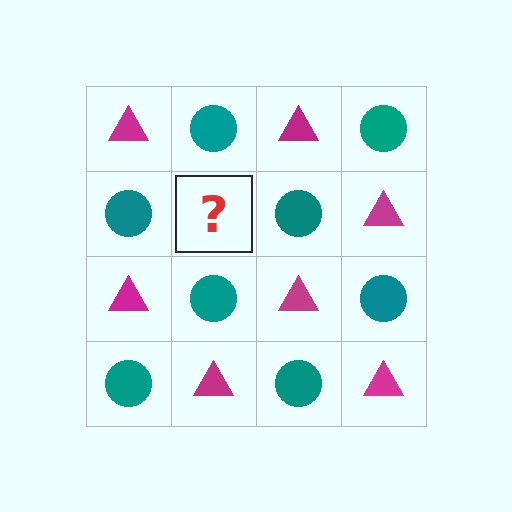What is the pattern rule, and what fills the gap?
The rule is that it alternates magenta triangle and teal circle in a checkerboard pattern. The gap should be filled with a magenta triangle.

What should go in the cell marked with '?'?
The missing cell should contain a magenta triangle.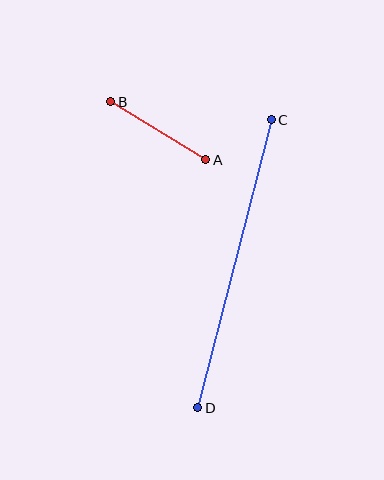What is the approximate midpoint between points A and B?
The midpoint is at approximately (158, 131) pixels.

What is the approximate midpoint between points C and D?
The midpoint is at approximately (234, 264) pixels.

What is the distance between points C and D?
The distance is approximately 297 pixels.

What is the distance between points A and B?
The distance is approximately 112 pixels.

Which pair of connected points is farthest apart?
Points C and D are farthest apart.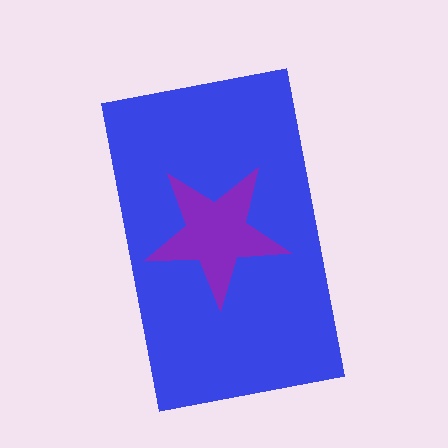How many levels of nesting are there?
2.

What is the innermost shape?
The purple star.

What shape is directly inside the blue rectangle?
The purple star.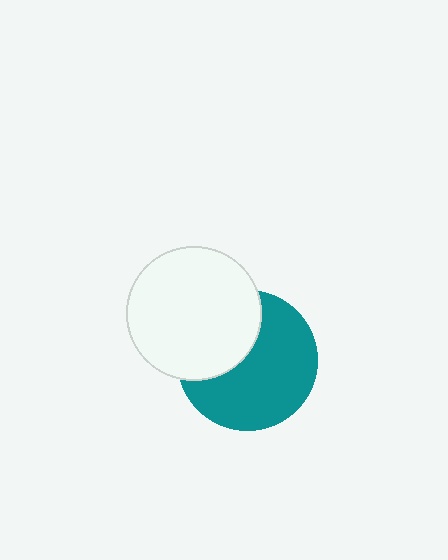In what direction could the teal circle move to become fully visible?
The teal circle could move toward the lower-right. That would shift it out from behind the white circle entirely.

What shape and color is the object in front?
The object in front is a white circle.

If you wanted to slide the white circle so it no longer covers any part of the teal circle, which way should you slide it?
Slide it toward the upper-left — that is the most direct way to separate the two shapes.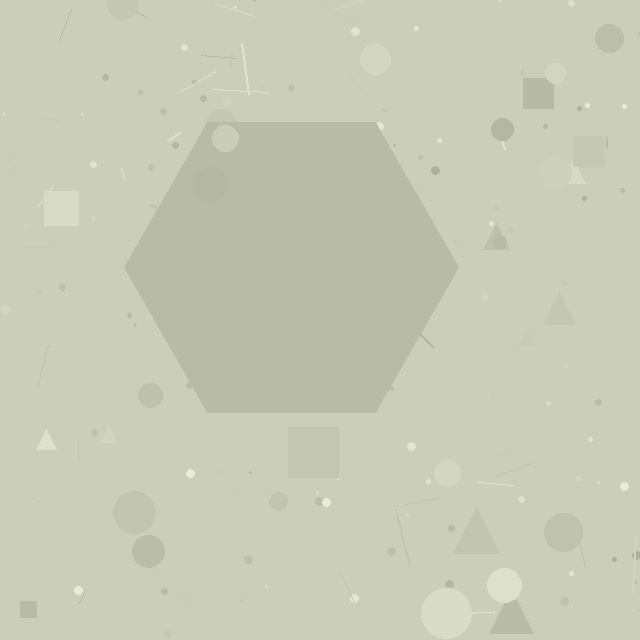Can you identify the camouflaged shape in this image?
The camouflaged shape is a hexagon.